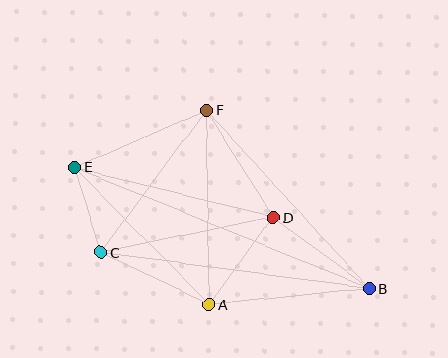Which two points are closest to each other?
Points C and E are closest to each other.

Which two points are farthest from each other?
Points B and E are farthest from each other.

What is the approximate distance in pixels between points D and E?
The distance between D and E is approximately 205 pixels.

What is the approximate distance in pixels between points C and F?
The distance between C and F is approximately 177 pixels.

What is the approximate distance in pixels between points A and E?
The distance between A and E is approximately 192 pixels.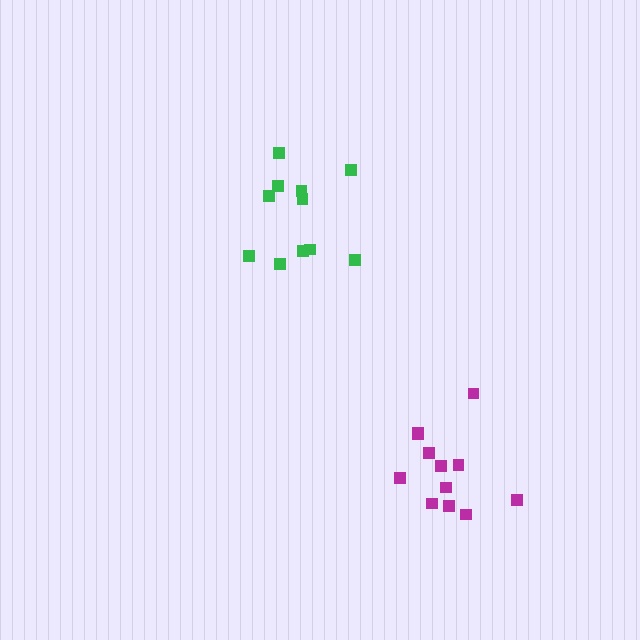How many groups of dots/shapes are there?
There are 2 groups.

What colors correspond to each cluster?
The clusters are colored: green, magenta.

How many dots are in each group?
Group 1: 11 dots, Group 2: 12 dots (23 total).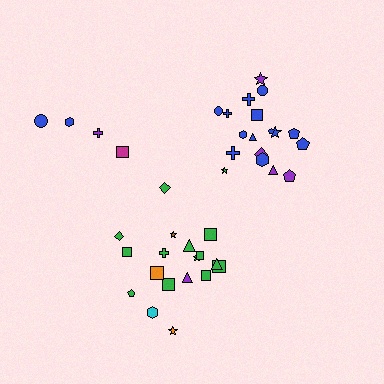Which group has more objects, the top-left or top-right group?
The top-right group.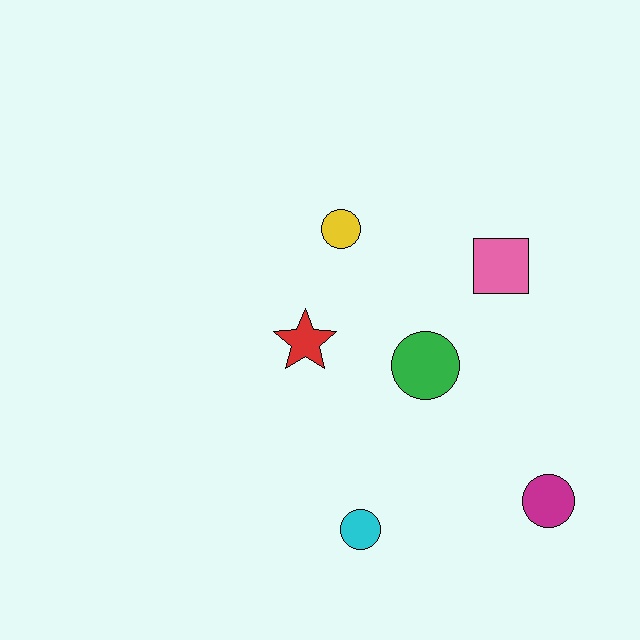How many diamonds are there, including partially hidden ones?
There are no diamonds.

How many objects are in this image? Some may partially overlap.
There are 6 objects.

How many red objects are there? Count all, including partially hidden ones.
There is 1 red object.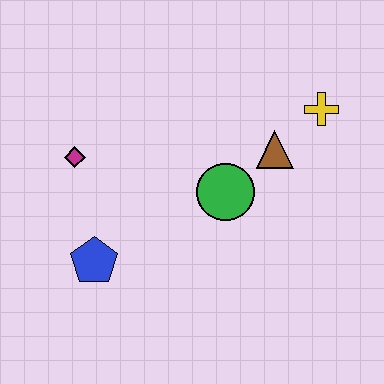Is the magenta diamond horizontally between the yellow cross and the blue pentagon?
No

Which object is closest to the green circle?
The brown triangle is closest to the green circle.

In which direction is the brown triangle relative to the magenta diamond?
The brown triangle is to the right of the magenta diamond.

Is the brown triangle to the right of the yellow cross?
No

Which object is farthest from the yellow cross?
The blue pentagon is farthest from the yellow cross.